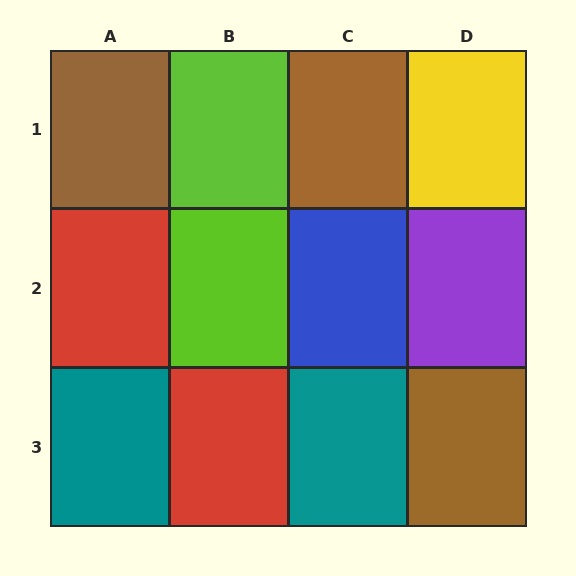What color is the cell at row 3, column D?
Brown.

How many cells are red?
2 cells are red.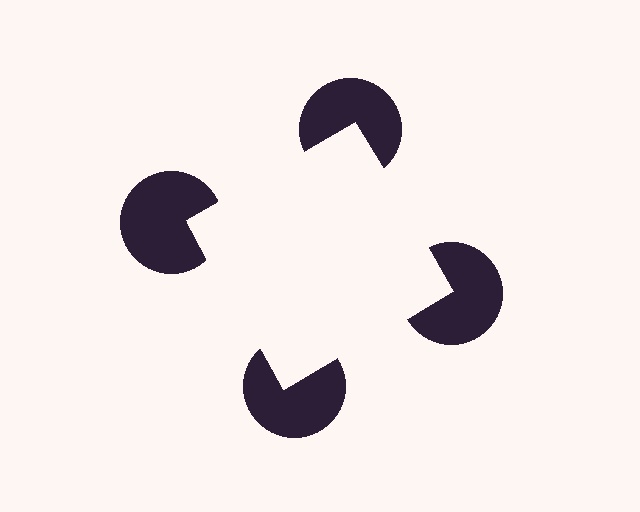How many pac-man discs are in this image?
There are 4 — one at each vertex of the illusory square.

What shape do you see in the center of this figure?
An illusory square — its edges are inferred from the aligned wedge cuts in the pac-man discs, not physically drawn.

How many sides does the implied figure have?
4 sides.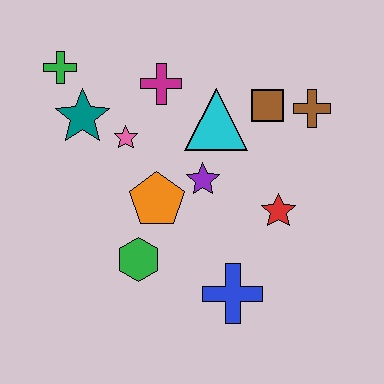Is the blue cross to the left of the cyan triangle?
No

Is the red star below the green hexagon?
No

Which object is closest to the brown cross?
The brown square is closest to the brown cross.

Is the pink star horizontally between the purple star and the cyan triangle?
No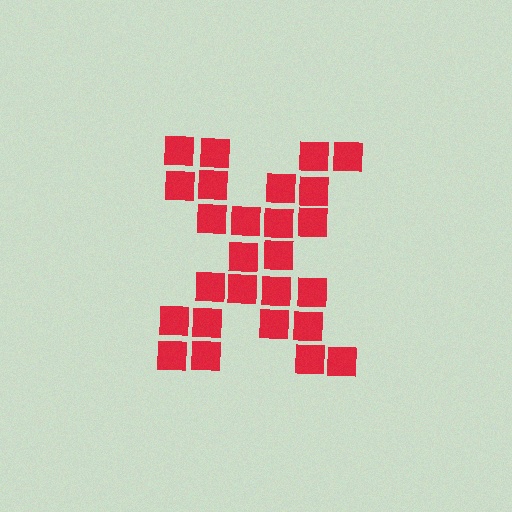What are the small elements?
The small elements are squares.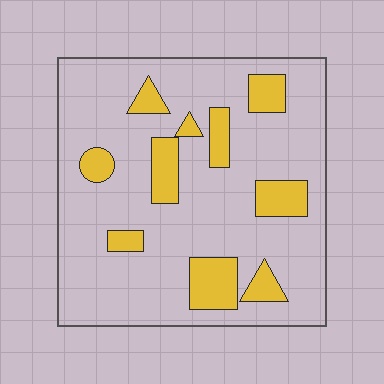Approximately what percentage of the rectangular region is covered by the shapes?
Approximately 20%.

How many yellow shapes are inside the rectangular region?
10.